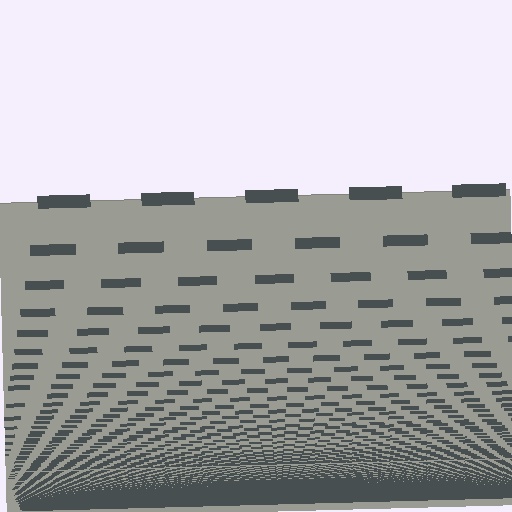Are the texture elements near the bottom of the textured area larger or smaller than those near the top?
Smaller. The gradient is inverted — elements near the bottom are smaller and denser.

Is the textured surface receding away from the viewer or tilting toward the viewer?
The surface appears to tilt toward the viewer. Texture elements get larger and sparser toward the top.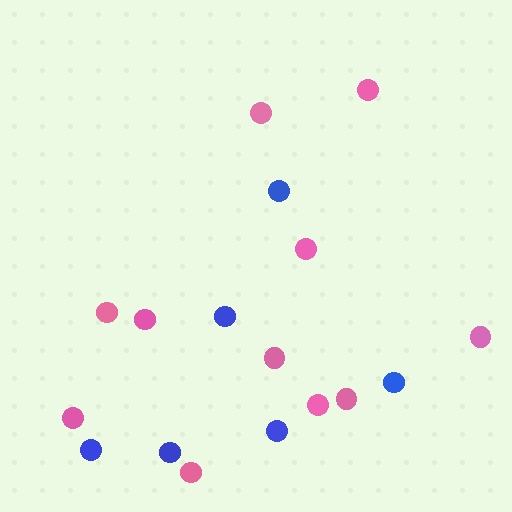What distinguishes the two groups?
There are 2 groups: one group of pink circles (11) and one group of blue circles (6).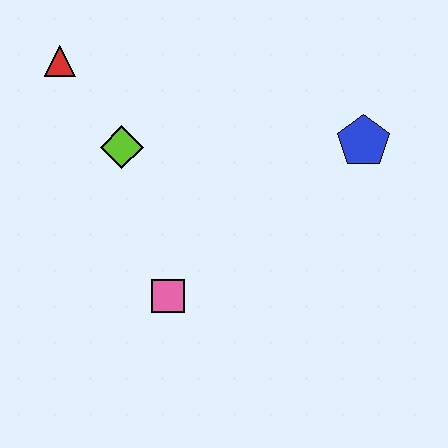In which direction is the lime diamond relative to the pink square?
The lime diamond is above the pink square.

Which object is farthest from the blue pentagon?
The red triangle is farthest from the blue pentagon.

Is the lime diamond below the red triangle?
Yes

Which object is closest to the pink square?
The lime diamond is closest to the pink square.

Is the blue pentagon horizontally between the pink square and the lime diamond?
No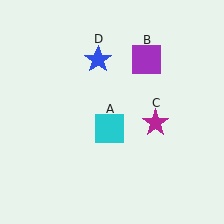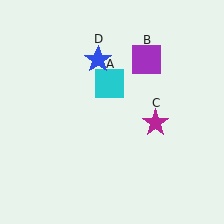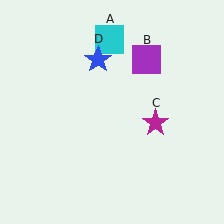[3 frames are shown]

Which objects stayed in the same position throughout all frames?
Purple square (object B) and magenta star (object C) and blue star (object D) remained stationary.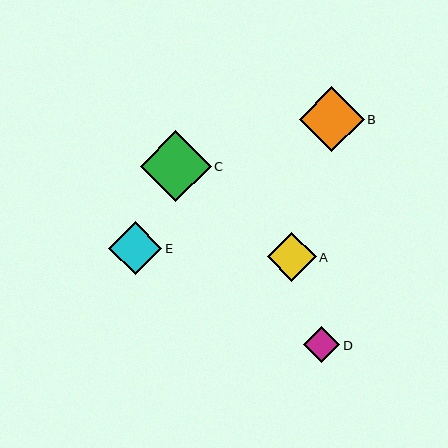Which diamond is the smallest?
Diamond D is the smallest with a size of approximately 36 pixels.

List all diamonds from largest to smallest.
From largest to smallest: C, B, E, A, D.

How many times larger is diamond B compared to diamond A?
Diamond B is approximately 1.3 times the size of diamond A.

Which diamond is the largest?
Diamond C is the largest with a size of approximately 71 pixels.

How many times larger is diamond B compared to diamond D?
Diamond B is approximately 1.8 times the size of diamond D.